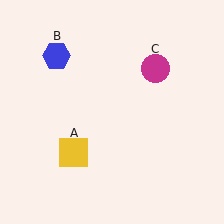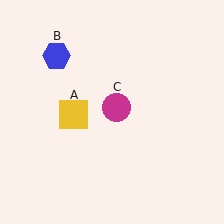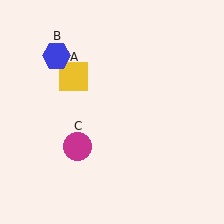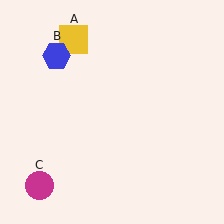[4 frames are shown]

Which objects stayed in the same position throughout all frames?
Blue hexagon (object B) remained stationary.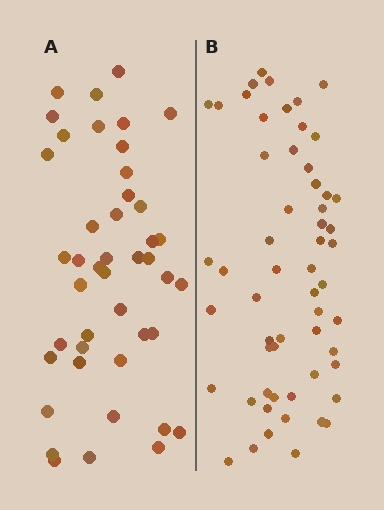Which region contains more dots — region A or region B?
Region B (the right region) has more dots.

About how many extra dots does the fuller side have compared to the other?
Region B has approximately 15 more dots than region A.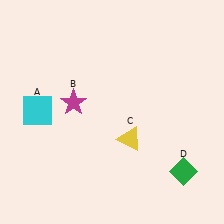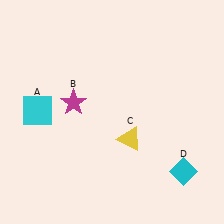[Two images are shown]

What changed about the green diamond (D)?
In Image 1, D is green. In Image 2, it changed to cyan.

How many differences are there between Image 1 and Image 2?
There is 1 difference between the two images.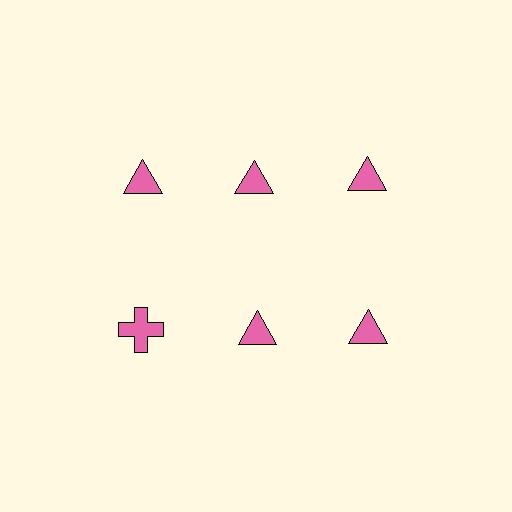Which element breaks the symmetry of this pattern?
The pink cross in the second row, leftmost column breaks the symmetry. All other shapes are pink triangles.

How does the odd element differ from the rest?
It has a different shape: cross instead of triangle.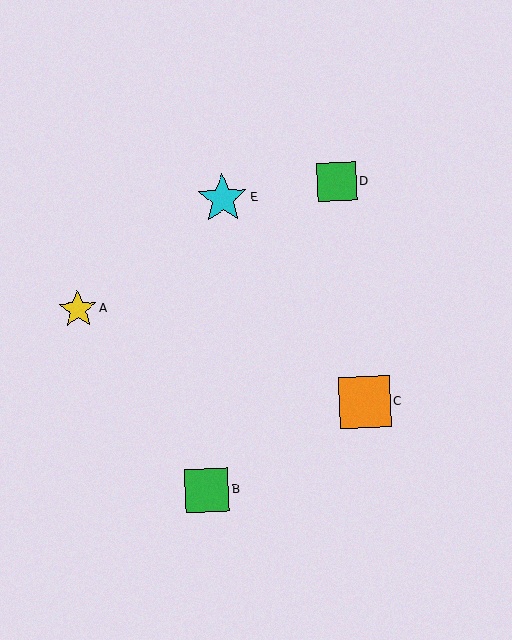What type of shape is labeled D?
Shape D is a green square.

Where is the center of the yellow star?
The center of the yellow star is at (78, 309).